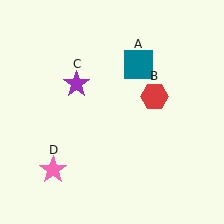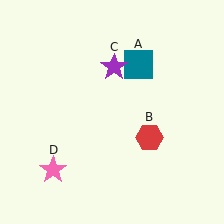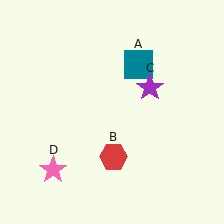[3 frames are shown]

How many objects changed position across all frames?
2 objects changed position: red hexagon (object B), purple star (object C).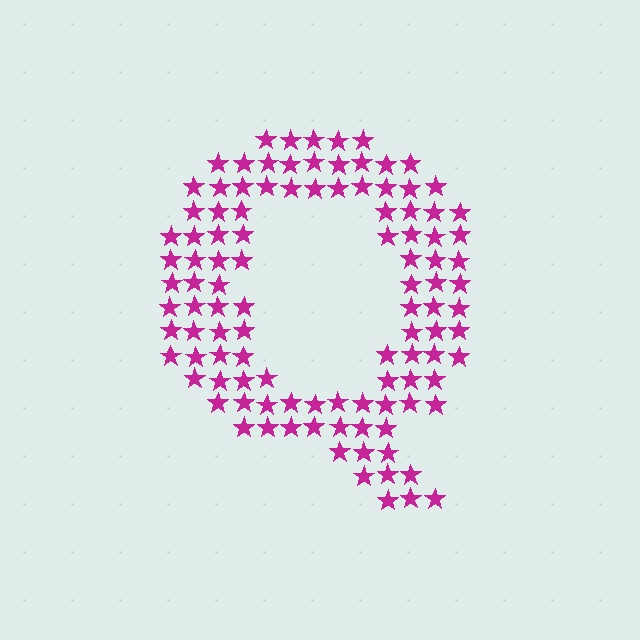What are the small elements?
The small elements are stars.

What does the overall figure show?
The overall figure shows the letter Q.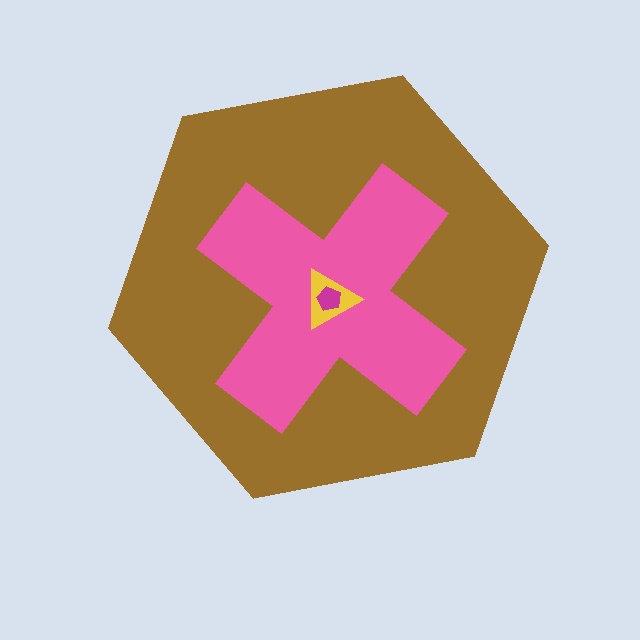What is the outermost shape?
The brown hexagon.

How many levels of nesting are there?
4.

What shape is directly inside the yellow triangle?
The magenta pentagon.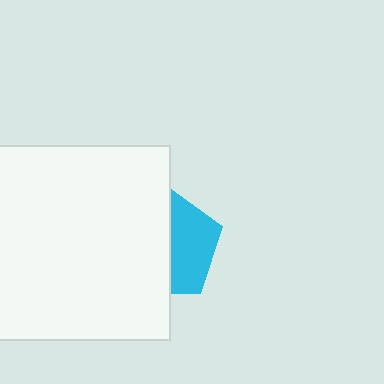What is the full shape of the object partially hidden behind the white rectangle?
The partially hidden object is a cyan pentagon.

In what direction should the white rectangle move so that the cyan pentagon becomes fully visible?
The white rectangle should move left. That is the shortest direction to clear the overlap and leave the cyan pentagon fully visible.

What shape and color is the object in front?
The object in front is a white rectangle.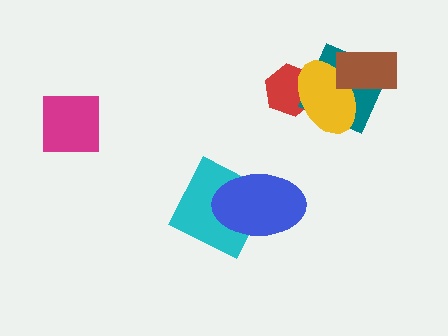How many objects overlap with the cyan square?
1 object overlaps with the cyan square.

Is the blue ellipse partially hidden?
No, no other shape covers it.